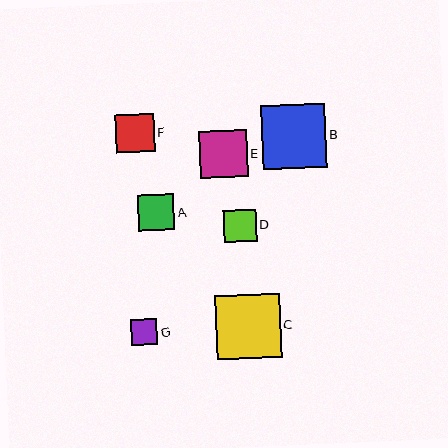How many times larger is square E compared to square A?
Square E is approximately 1.3 times the size of square A.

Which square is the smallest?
Square G is the smallest with a size of approximately 27 pixels.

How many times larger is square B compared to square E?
Square B is approximately 1.3 times the size of square E.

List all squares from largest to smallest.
From largest to smallest: C, B, E, F, A, D, G.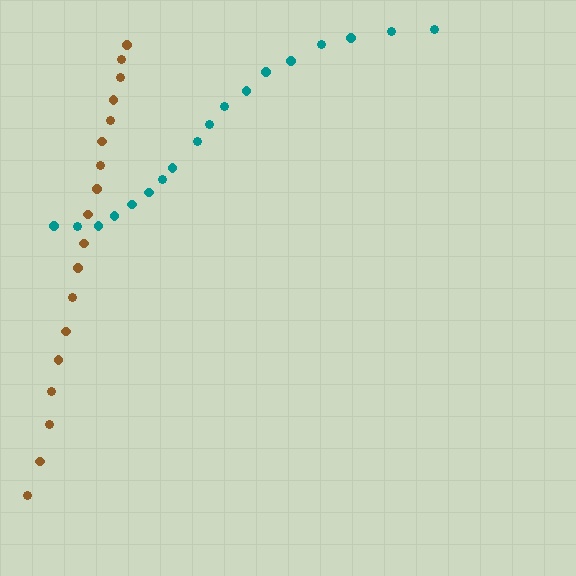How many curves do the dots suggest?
There are 2 distinct paths.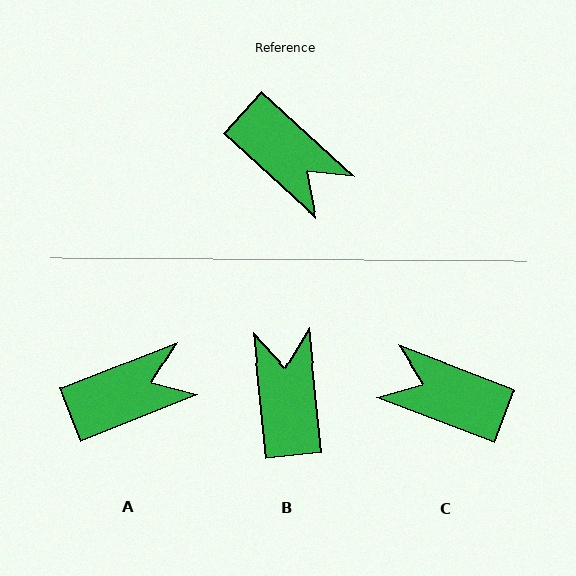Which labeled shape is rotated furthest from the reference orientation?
C, about 158 degrees away.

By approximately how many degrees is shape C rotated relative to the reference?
Approximately 158 degrees clockwise.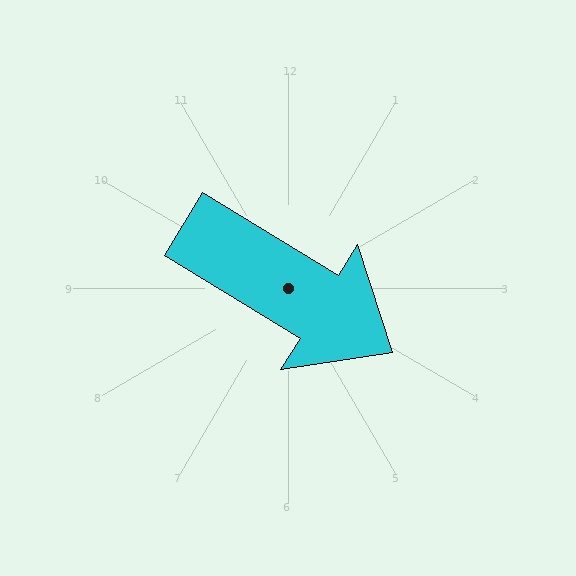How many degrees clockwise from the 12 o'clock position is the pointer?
Approximately 122 degrees.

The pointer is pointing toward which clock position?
Roughly 4 o'clock.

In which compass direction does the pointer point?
Southeast.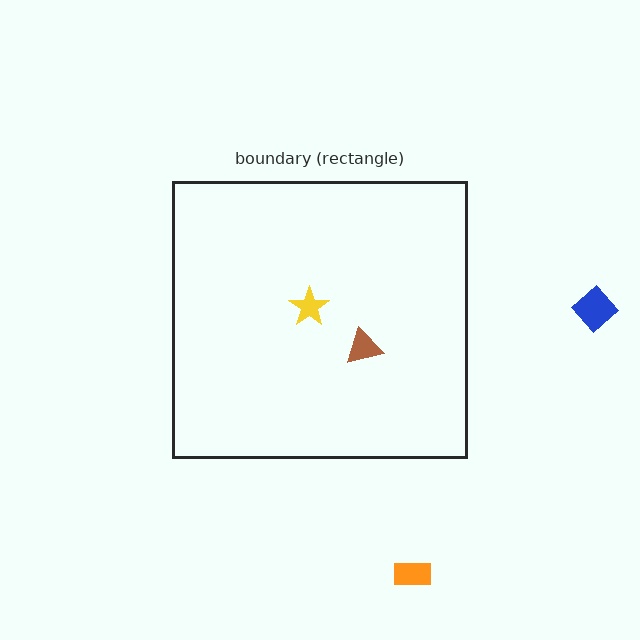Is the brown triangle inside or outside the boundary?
Inside.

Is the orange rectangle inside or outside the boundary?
Outside.